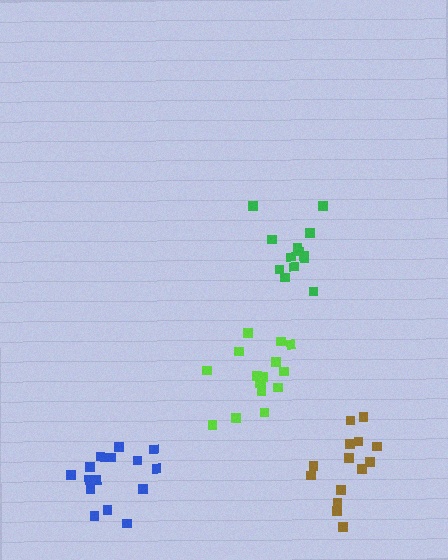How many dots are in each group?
Group 1: 13 dots, Group 2: 16 dots, Group 3: 14 dots, Group 4: 16 dots (59 total).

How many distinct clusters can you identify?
There are 4 distinct clusters.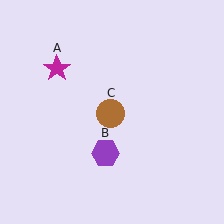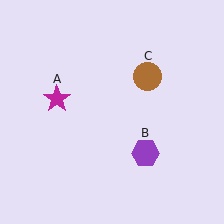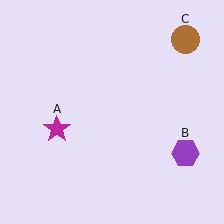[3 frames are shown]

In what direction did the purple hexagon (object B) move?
The purple hexagon (object B) moved right.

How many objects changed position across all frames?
3 objects changed position: magenta star (object A), purple hexagon (object B), brown circle (object C).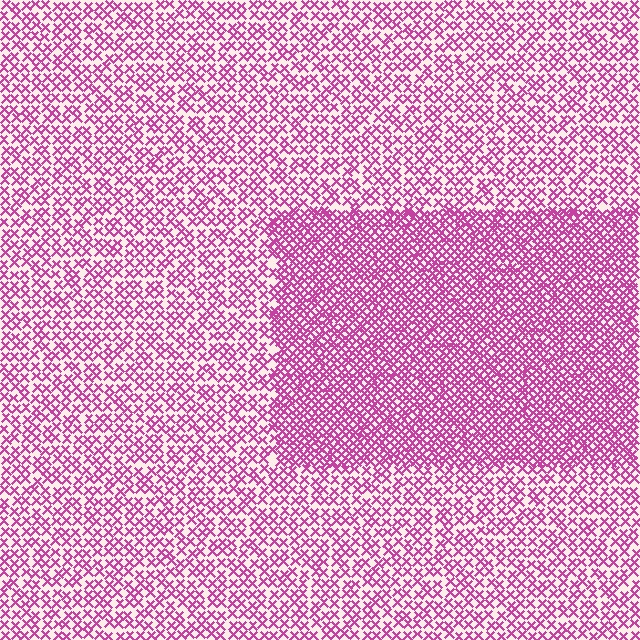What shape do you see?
I see a rectangle.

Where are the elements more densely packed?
The elements are more densely packed inside the rectangle boundary.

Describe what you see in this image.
The image contains small magenta elements arranged at two different densities. A rectangle-shaped region is visible where the elements are more densely packed than the surrounding area.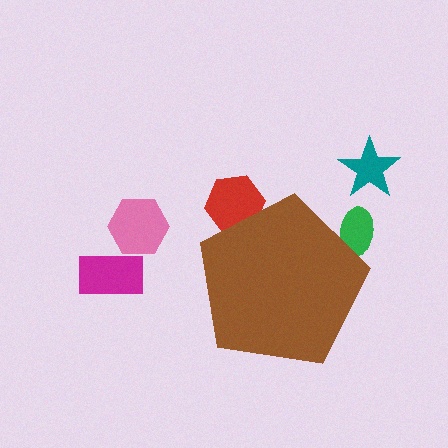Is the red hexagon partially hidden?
Yes, the red hexagon is partially hidden behind the brown pentagon.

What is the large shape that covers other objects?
A brown pentagon.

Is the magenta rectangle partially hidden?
No, the magenta rectangle is fully visible.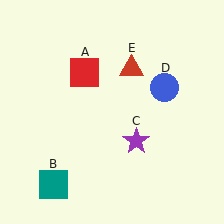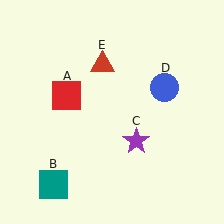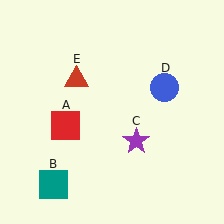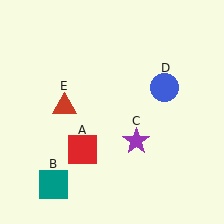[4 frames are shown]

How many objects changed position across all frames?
2 objects changed position: red square (object A), red triangle (object E).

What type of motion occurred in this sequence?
The red square (object A), red triangle (object E) rotated counterclockwise around the center of the scene.